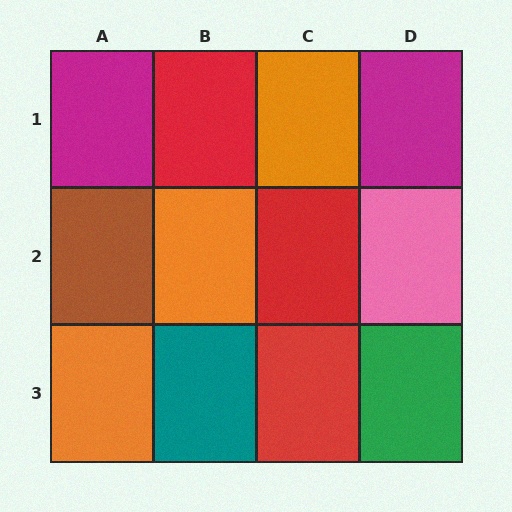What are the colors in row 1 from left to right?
Magenta, red, orange, magenta.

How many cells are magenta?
2 cells are magenta.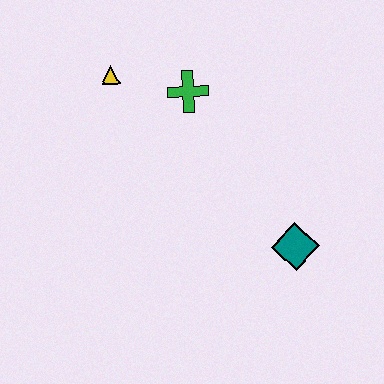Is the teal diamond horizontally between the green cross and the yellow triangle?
No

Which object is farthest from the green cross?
The teal diamond is farthest from the green cross.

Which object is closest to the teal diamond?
The green cross is closest to the teal diamond.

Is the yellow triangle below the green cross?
No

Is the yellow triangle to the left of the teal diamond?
Yes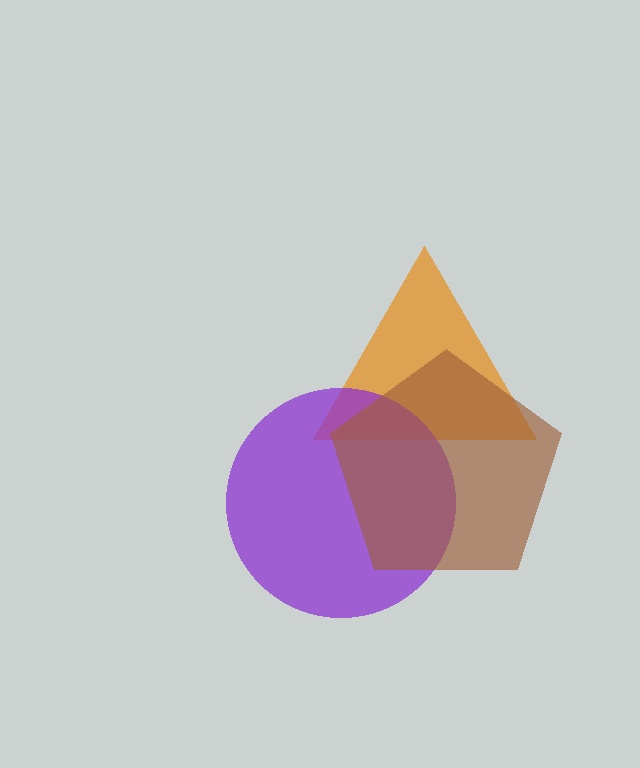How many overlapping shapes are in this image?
There are 3 overlapping shapes in the image.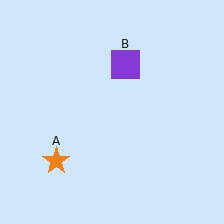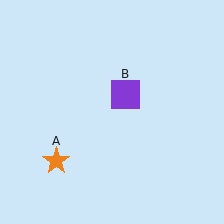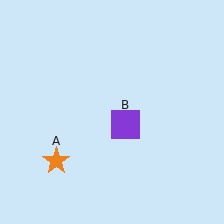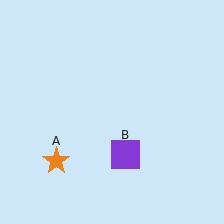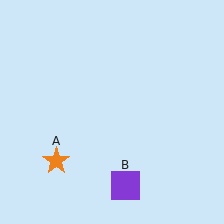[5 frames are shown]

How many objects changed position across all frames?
1 object changed position: purple square (object B).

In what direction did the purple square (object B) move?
The purple square (object B) moved down.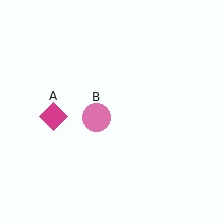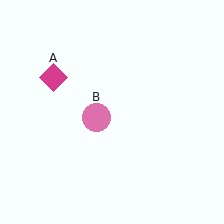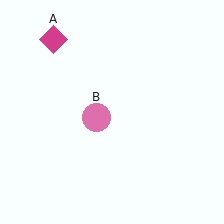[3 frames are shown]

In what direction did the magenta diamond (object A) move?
The magenta diamond (object A) moved up.